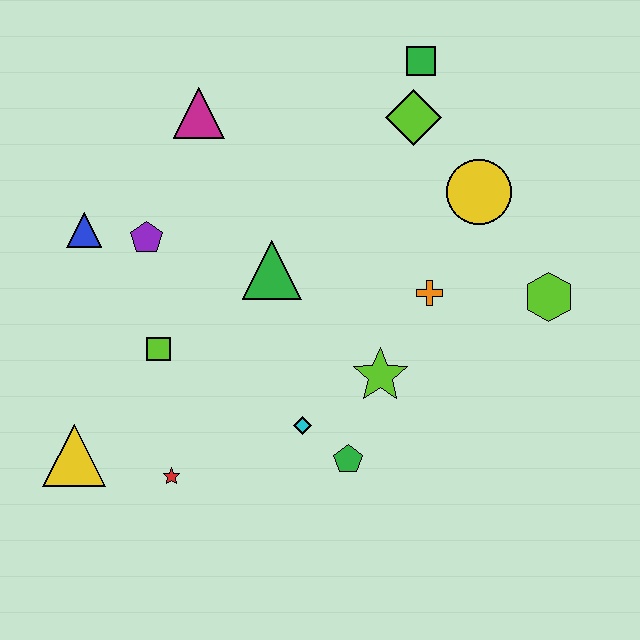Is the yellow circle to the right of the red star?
Yes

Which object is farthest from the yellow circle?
The yellow triangle is farthest from the yellow circle.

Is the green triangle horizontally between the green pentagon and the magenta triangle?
Yes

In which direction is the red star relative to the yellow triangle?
The red star is to the right of the yellow triangle.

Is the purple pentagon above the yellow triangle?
Yes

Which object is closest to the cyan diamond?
The green pentagon is closest to the cyan diamond.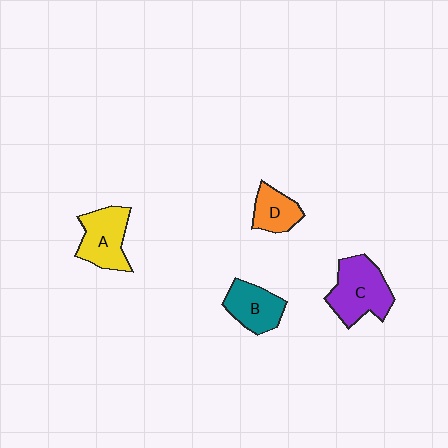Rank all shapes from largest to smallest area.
From largest to smallest: C (purple), A (yellow), B (teal), D (orange).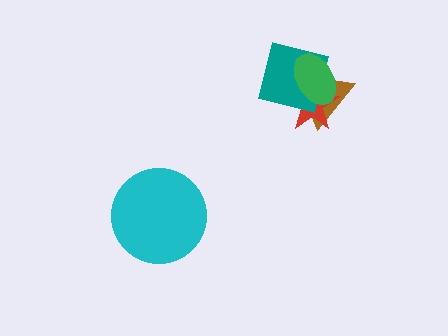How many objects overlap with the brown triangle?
3 objects overlap with the brown triangle.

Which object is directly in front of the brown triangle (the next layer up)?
The red star is directly in front of the brown triangle.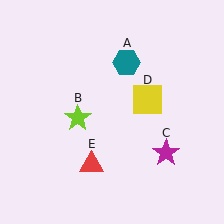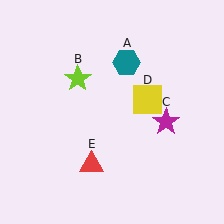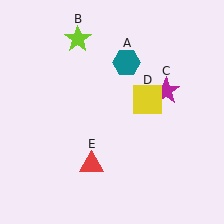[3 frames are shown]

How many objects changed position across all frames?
2 objects changed position: lime star (object B), magenta star (object C).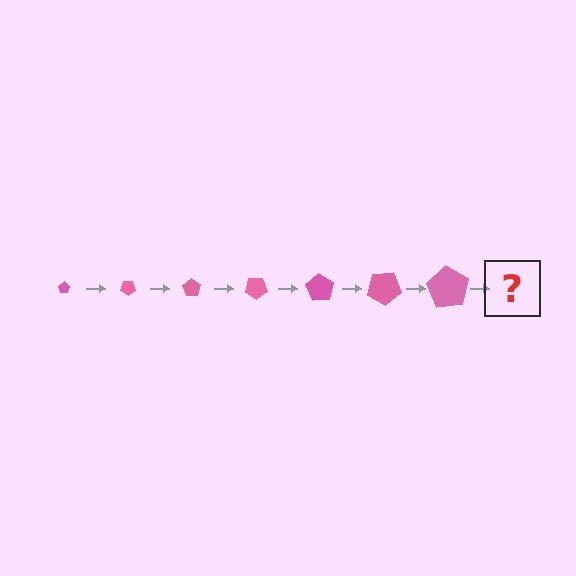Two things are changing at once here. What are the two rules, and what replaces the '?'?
The two rules are that the pentagon grows larger each step and it rotates 35 degrees each step. The '?' should be a pentagon, larger than the previous one and rotated 245 degrees from the start.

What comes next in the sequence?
The next element should be a pentagon, larger than the previous one and rotated 245 degrees from the start.